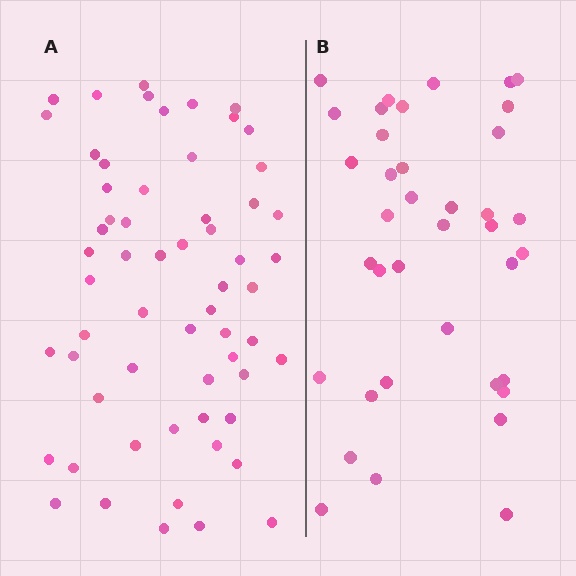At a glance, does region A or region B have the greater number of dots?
Region A (the left region) has more dots.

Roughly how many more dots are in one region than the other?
Region A has approximately 20 more dots than region B.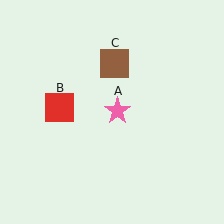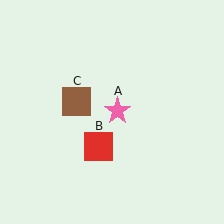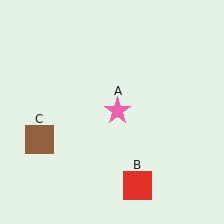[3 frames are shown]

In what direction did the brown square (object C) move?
The brown square (object C) moved down and to the left.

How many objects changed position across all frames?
2 objects changed position: red square (object B), brown square (object C).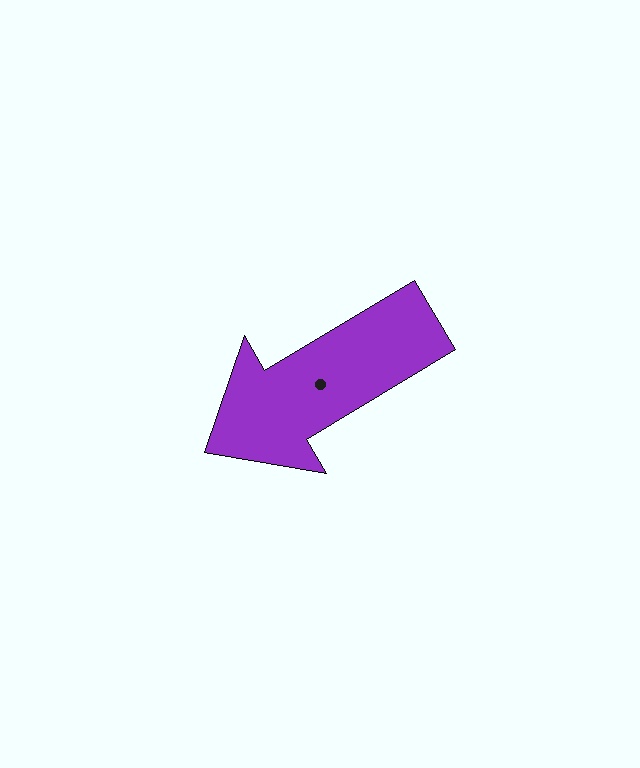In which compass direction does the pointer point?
Southwest.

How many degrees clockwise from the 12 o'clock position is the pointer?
Approximately 239 degrees.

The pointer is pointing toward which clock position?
Roughly 8 o'clock.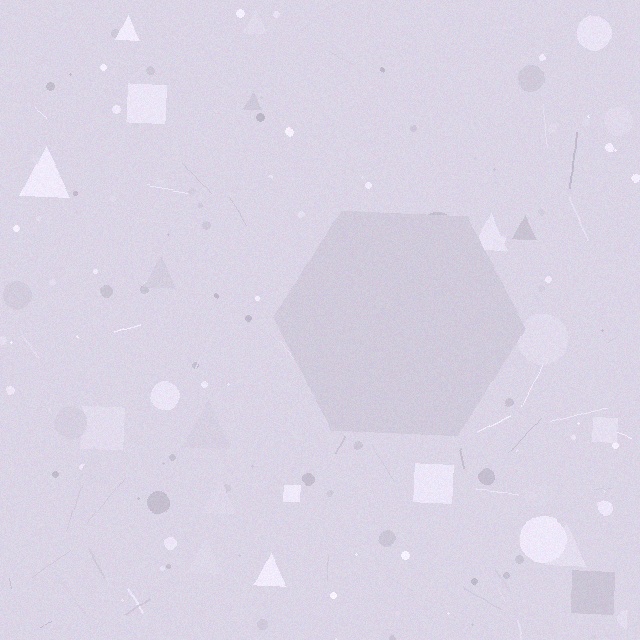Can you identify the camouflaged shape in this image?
The camouflaged shape is a hexagon.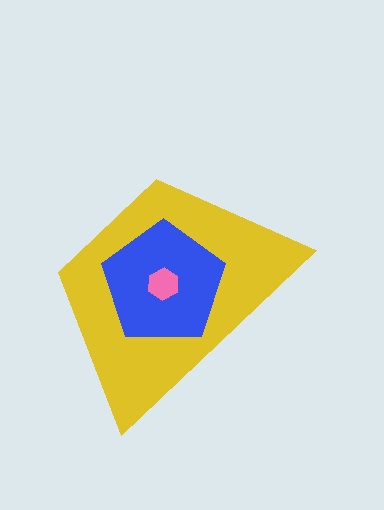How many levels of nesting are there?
3.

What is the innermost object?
The pink hexagon.